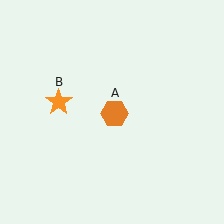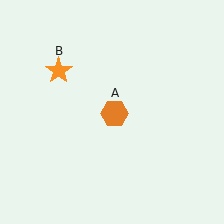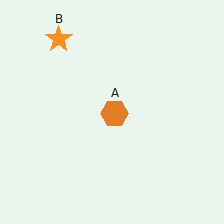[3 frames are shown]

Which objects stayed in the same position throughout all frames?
Orange hexagon (object A) remained stationary.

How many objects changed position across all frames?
1 object changed position: orange star (object B).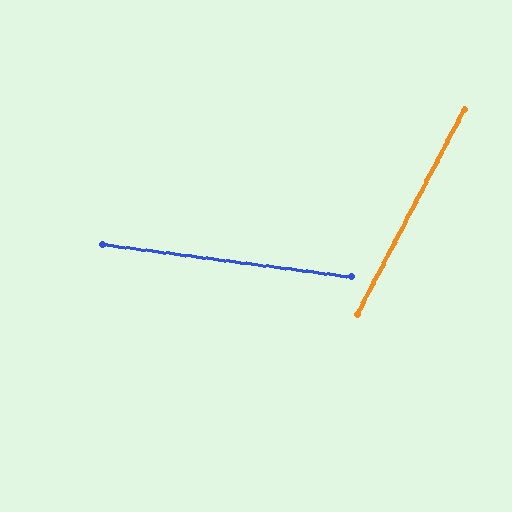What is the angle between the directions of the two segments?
Approximately 70 degrees.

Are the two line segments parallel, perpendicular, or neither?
Neither parallel nor perpendicular — they differ by about 70°.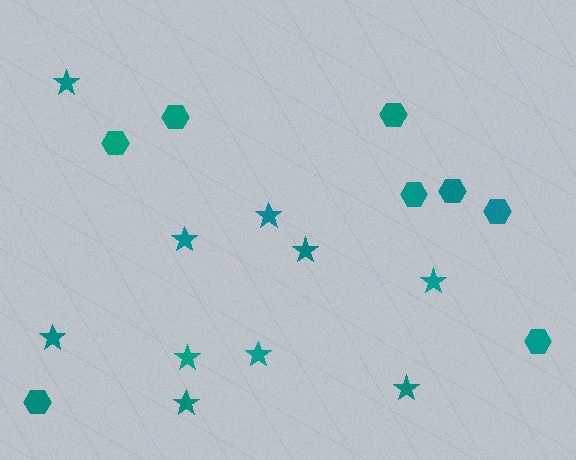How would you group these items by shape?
There are 2 groups: one group of hexagons (8) and one group of stars (10).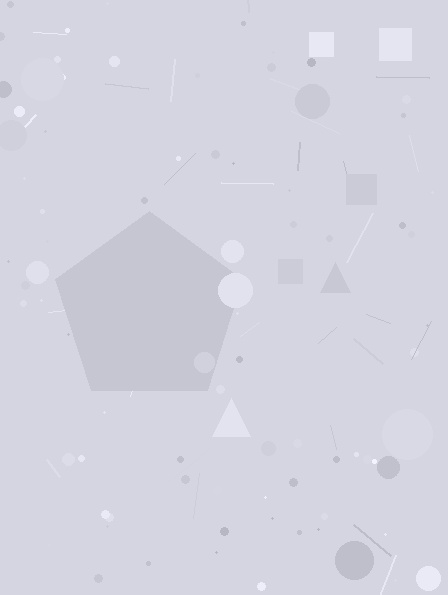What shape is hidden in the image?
A pentagon is hidden in the image.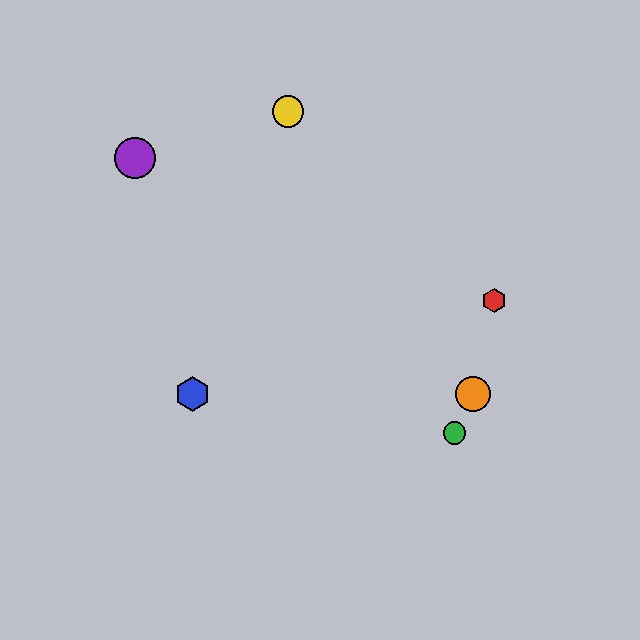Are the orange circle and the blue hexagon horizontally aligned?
Yes, both are at y≈394.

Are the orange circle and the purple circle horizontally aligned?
No, the orange circle is at y≈394 and the purple circle is at y≈158.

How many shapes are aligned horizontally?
2 shapes (the blue hexagon, the orange circle) are aligned horizontally.